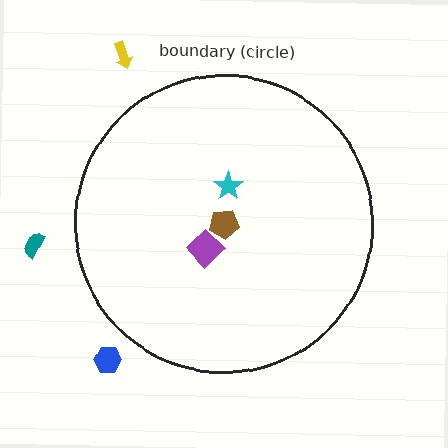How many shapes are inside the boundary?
3 inside, 3 outside.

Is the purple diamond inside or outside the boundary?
Inside.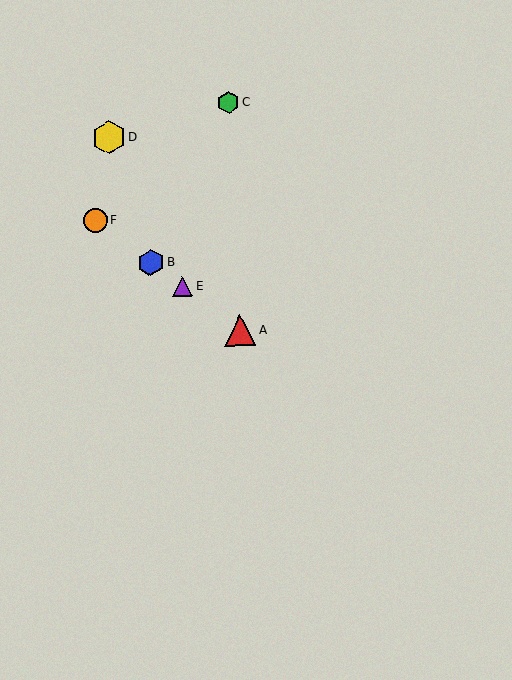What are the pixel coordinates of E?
Object E is at (182, 286).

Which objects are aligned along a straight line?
Objects A, B, E, F are aligned along a straight line.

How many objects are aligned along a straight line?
4 objects (A, B, E, F) are aligned along a straight line.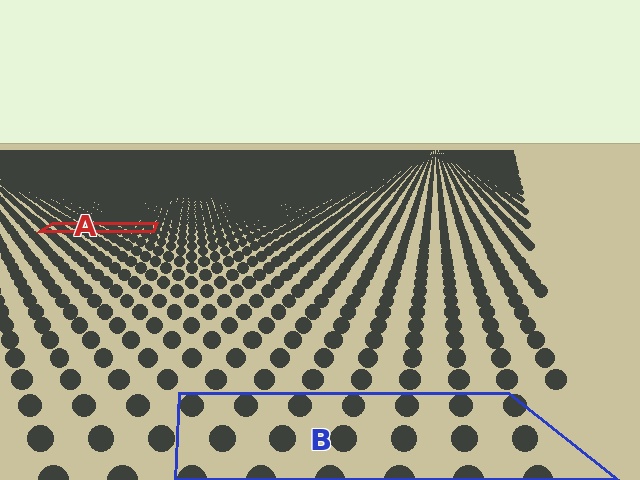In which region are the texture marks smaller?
The texture marks are smaller in region A, because it is farther away.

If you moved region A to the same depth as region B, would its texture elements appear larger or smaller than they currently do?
They would appear larger. At a closer depth, the same texture elements are projected at a bigger on-screen size.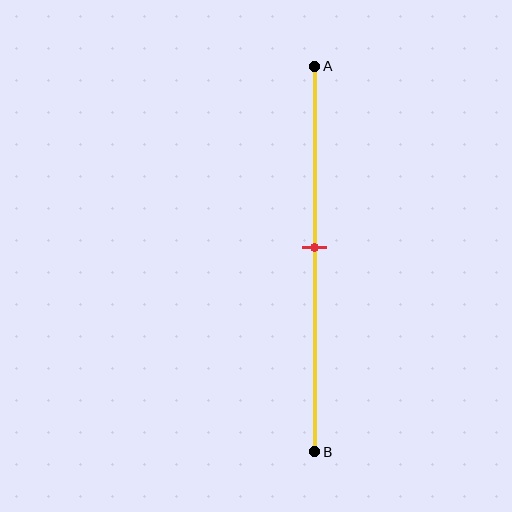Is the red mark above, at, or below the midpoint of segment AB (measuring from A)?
The red mark is approximately at the midpoint of segment AB.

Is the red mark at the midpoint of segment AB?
Yes, the mark is approximately at the midpoint.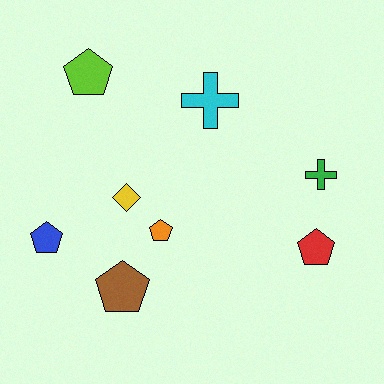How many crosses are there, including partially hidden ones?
There are 2 crosses.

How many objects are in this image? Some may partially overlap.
There are 8 objects.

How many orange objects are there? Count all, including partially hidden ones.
There is 1 orange object.